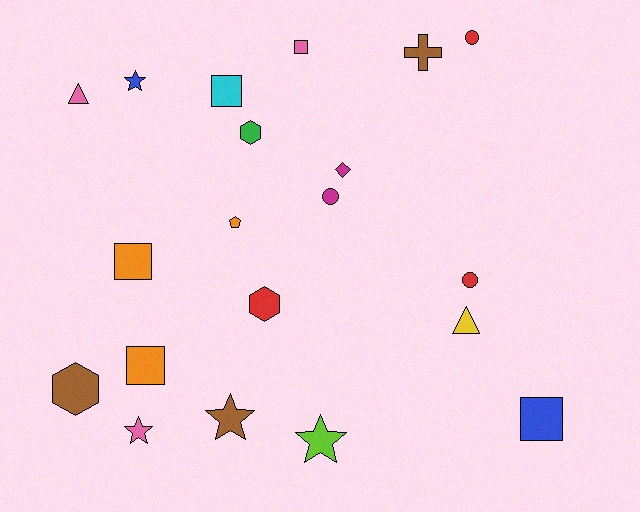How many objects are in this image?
There are 20 objects.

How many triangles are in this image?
There are 2 triangles.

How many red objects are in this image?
There are 3 red objects.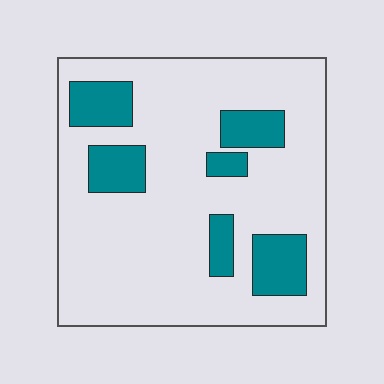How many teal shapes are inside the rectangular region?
6.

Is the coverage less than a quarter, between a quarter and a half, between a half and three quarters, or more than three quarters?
Less than a quarter.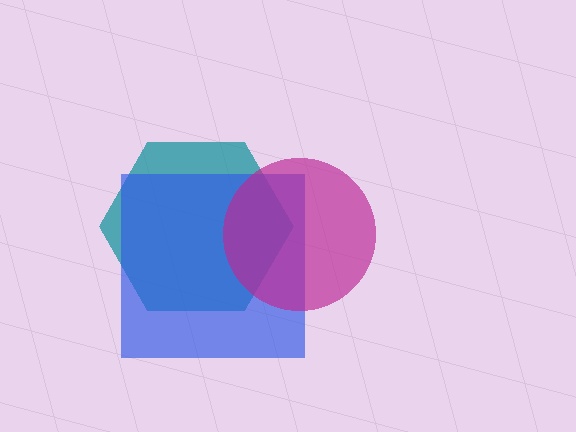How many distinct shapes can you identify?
There are 3 distinct shapes: a teal hexagon, a blue square, a magenta circle.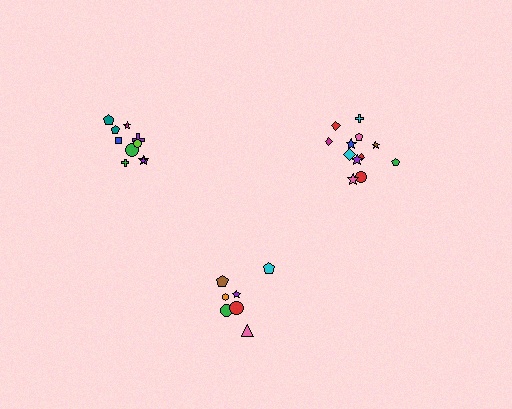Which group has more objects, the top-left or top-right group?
The top-right group.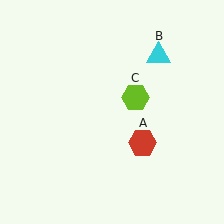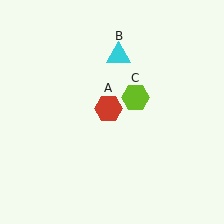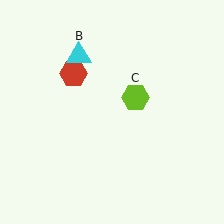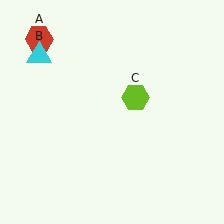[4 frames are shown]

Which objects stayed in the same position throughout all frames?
Lime hexagon (object C) remained stationary.